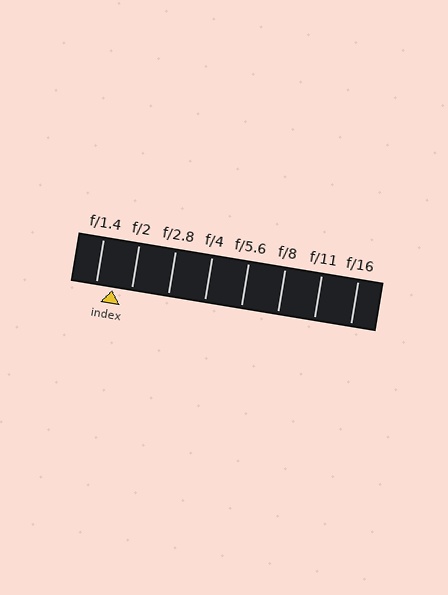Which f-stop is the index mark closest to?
The index mark is closest to f/1.4.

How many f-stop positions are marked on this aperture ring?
There are 8 f-stop positions marked.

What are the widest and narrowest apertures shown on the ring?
The widest aperture shown is f/1.4 and the narrowest is f/16.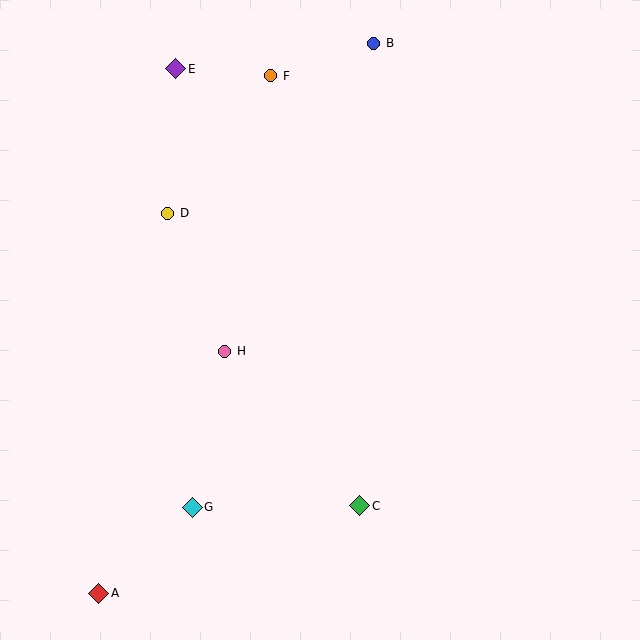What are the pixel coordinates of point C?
Point C is at (360, 506).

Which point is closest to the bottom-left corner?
Point A is closest to the bottom-left corner.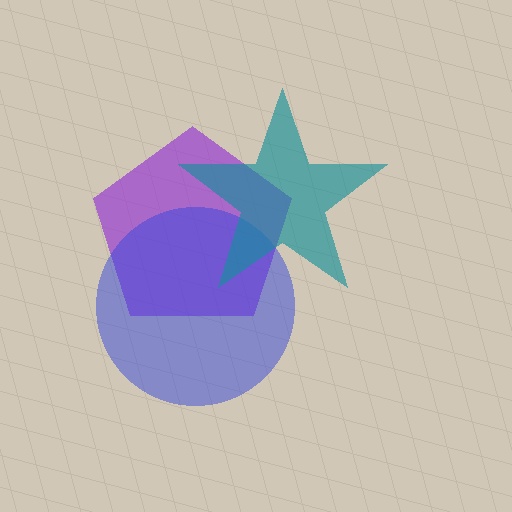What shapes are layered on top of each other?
The layered shapes are: a purple pentagon, a blue circle, a teal star.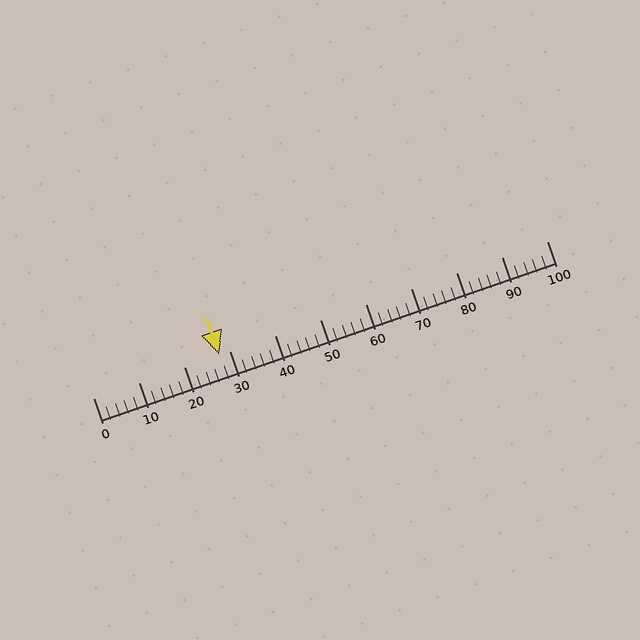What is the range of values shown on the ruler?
The ruler shows values from 0 to 100.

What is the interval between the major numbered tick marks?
The major tick marks are spaced 10 units apart.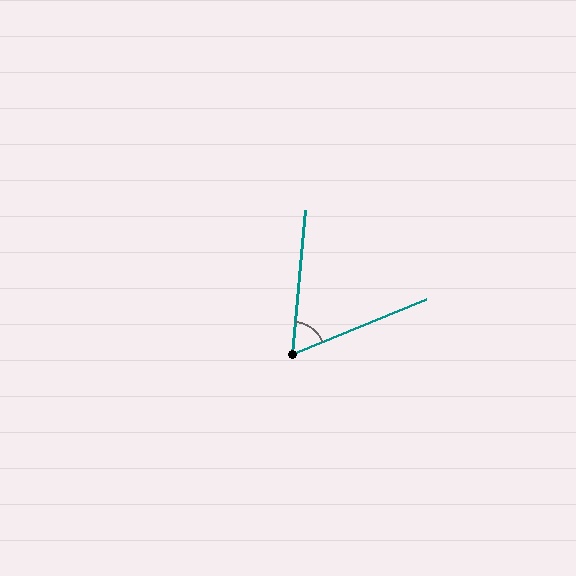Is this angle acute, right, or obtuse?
It is acute.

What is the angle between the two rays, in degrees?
Approximately 62 degrees.